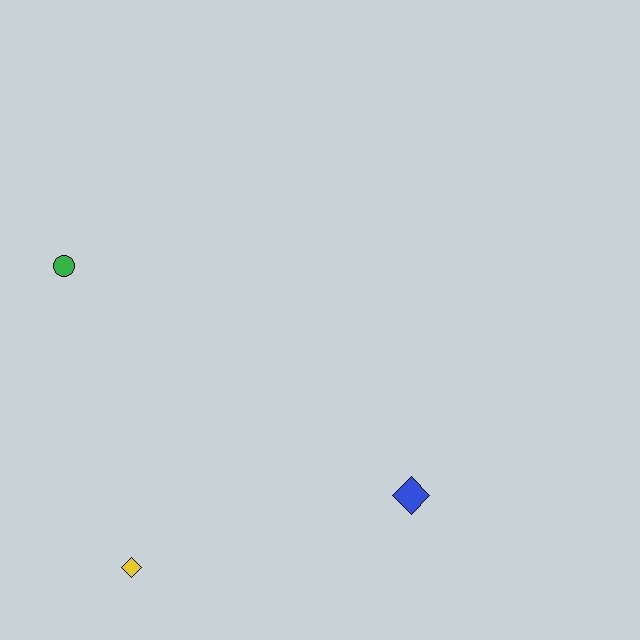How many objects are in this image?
There are 3 objects.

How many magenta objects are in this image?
There are no magenta objects.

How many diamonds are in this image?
There are 2 diamonds.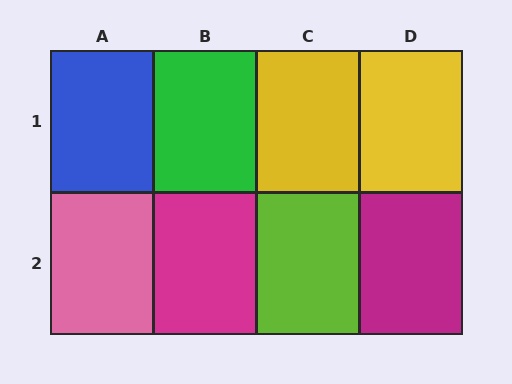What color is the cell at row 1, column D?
Yellow.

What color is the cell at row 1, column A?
Blue.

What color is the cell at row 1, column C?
Yellow.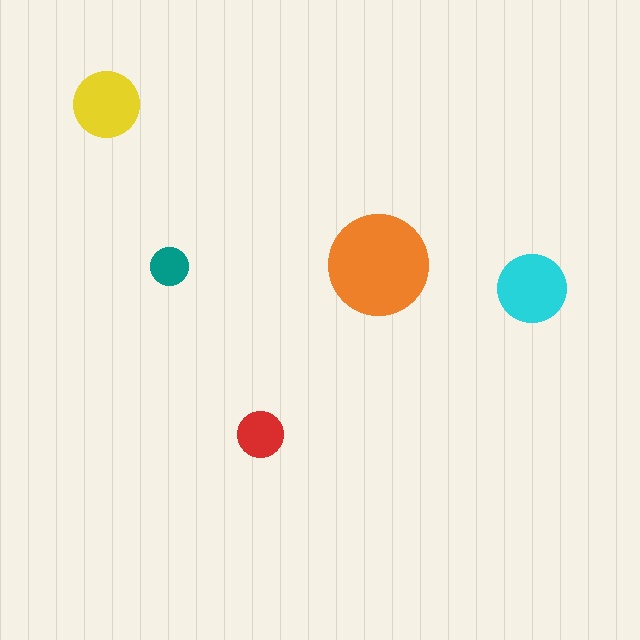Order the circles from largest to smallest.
the orange one, the cyan one, the yellow one, the red one, the teal one.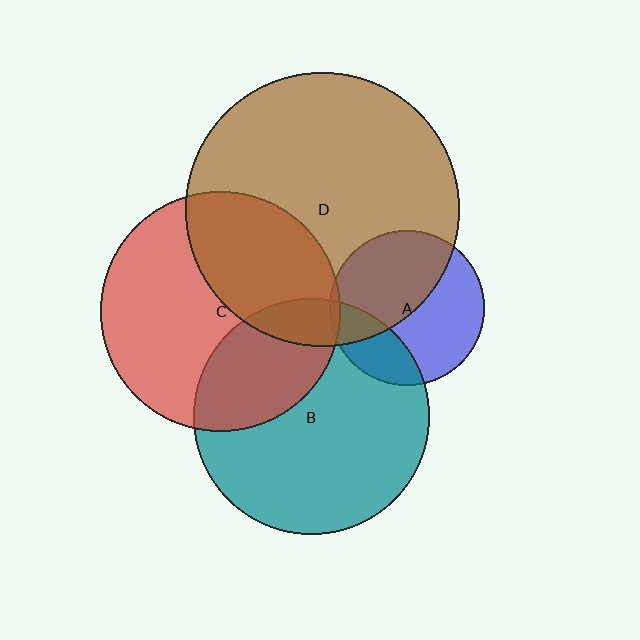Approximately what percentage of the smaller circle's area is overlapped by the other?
Approximately 5%.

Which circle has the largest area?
Circle D (brown).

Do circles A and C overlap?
Yes.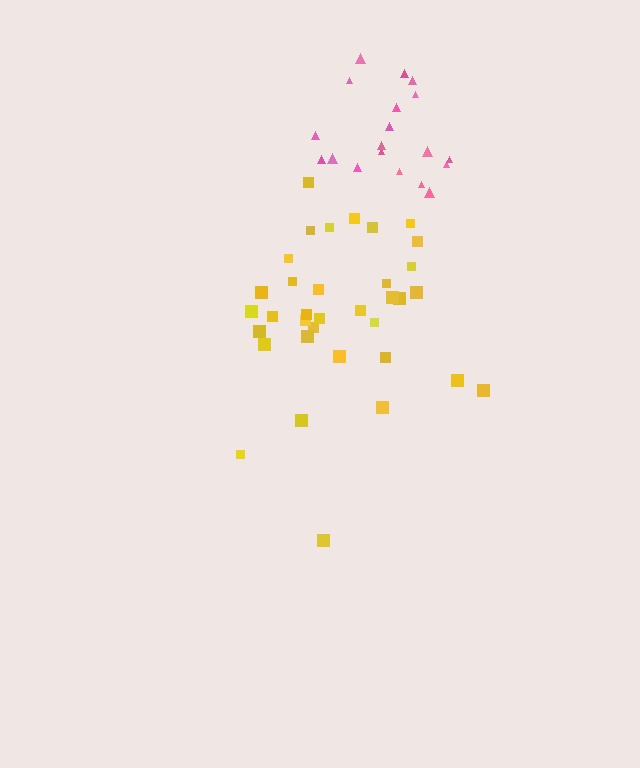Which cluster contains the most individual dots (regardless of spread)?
Yellow (35).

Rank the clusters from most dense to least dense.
pink, yellow.